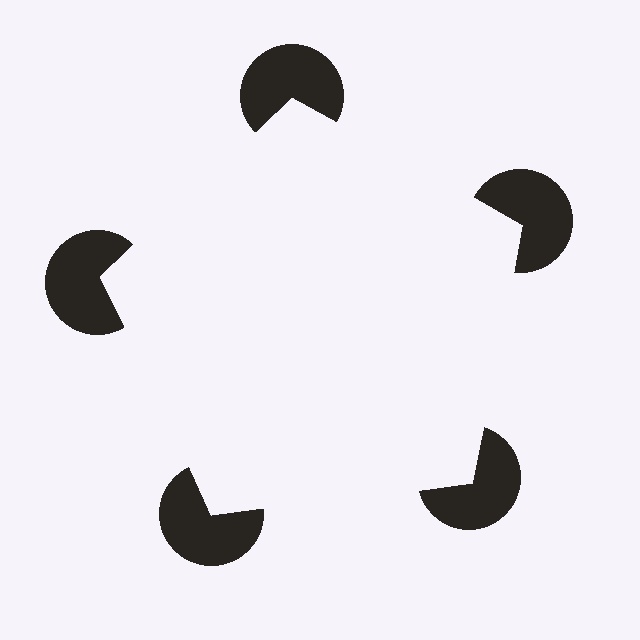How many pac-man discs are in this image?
There are 5 — one at each vertex of the illusory pentagon.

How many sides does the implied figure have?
5 sides.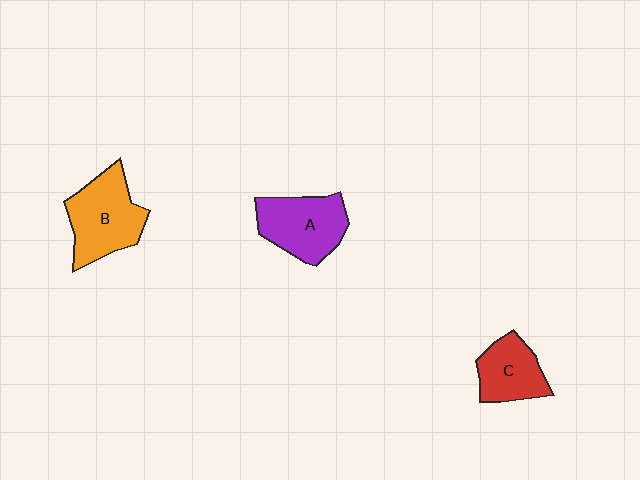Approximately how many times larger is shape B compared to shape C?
Approximately 1.4 times.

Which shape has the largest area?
Shape B (orange).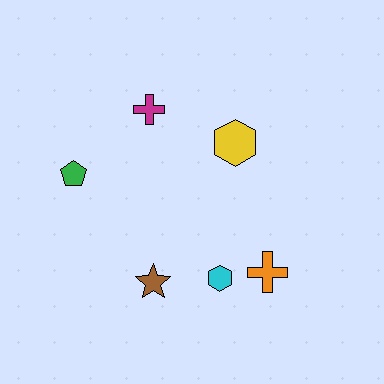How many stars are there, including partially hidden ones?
There is 1 star.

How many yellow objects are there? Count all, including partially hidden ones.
There is 1 yellow object.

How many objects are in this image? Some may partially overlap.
There are 6 objects.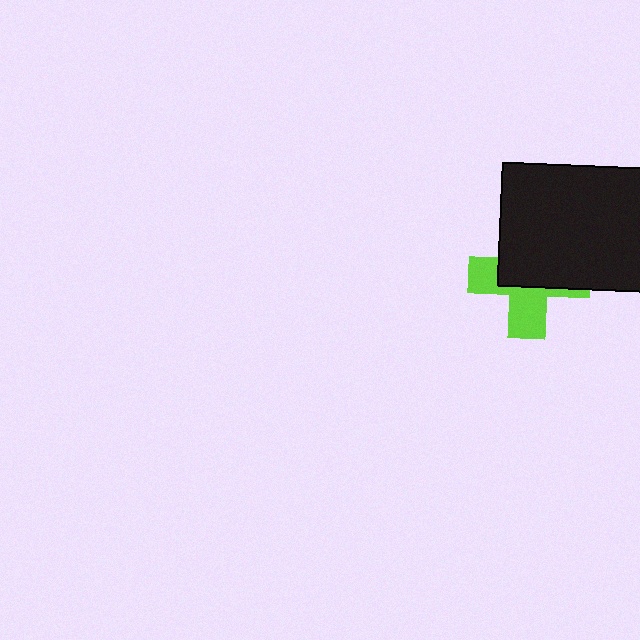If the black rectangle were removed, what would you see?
You would see the complete lime cross.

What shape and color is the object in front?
The object in front is a black rectangle.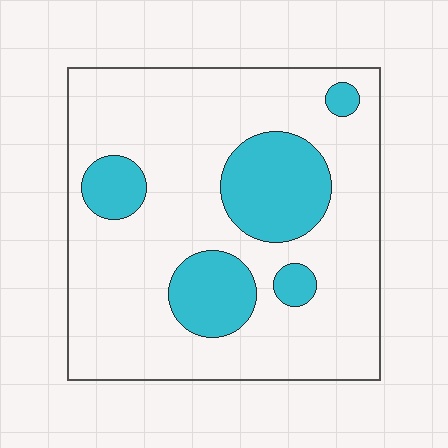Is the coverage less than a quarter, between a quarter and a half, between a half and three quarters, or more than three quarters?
Less than a quarter.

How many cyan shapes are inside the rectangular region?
5.